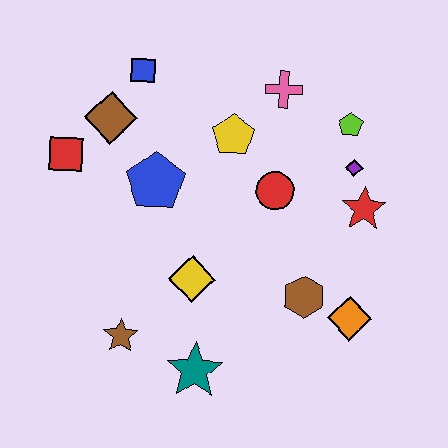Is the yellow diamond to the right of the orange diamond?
No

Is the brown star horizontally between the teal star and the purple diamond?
No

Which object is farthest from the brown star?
The lime pentagon is farthest from the brown star.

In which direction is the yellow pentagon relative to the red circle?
The yellow pentagon is above the red circle.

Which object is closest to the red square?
The brown diamond is closest to the red square.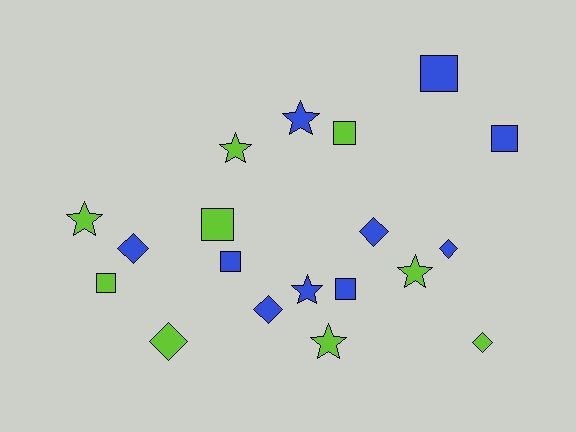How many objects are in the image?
There are 19 objects.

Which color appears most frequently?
Blue, with 10 objects.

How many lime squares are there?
There are 3 lime squares.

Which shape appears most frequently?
Square, with 7 objects.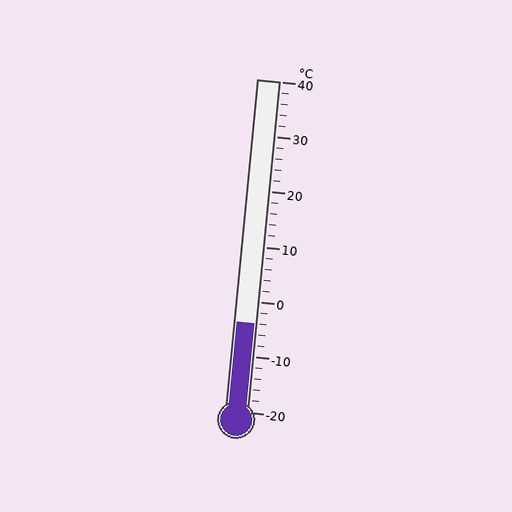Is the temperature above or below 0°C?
The temperature is below 0°C.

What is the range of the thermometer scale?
The thermometer scale ranges from -20°C to 40°C.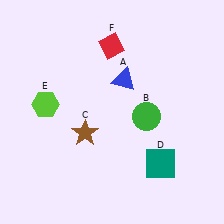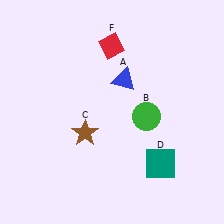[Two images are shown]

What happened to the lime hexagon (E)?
The lime hexagon (E) was removed in Image 2. It was in the top-left area of Image 1.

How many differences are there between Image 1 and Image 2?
There is 1 difference between the two images.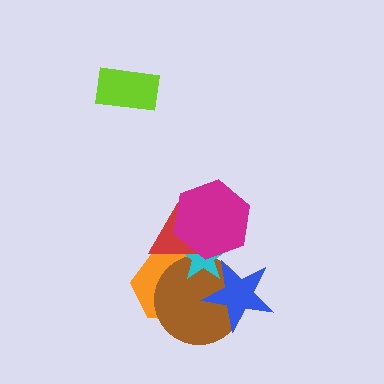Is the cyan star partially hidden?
Yes, it is partially covered by another shape.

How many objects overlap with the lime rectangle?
0 objects overlap with the lime rectangle.